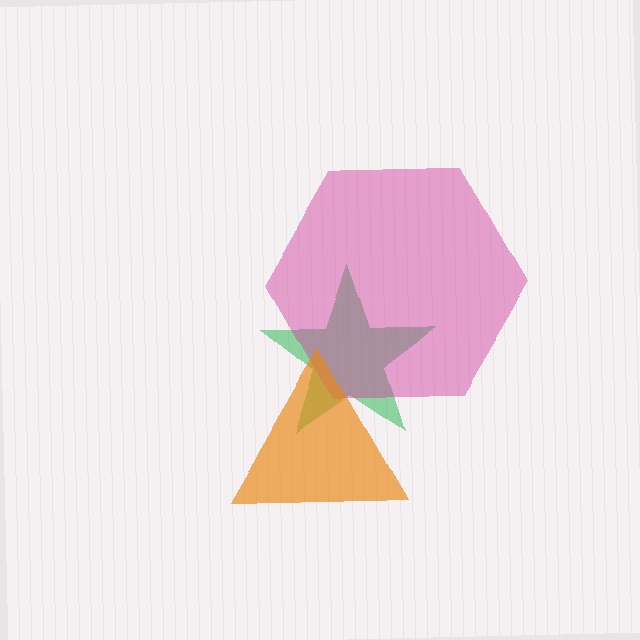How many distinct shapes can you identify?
There are 3 distinct shapes: a green star, a magenta hexagon, an orange triangle.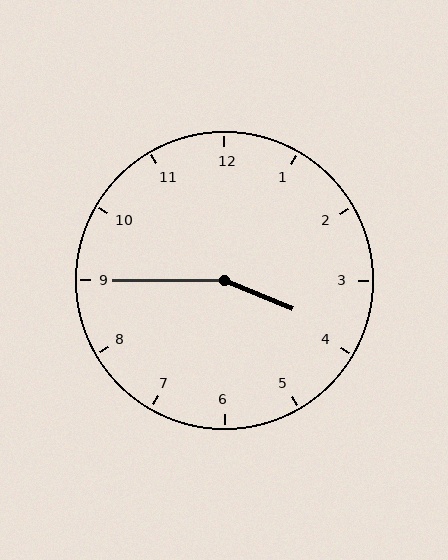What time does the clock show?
3:45.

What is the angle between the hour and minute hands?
Approximately 158 degrees.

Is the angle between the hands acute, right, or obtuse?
It is obtuse.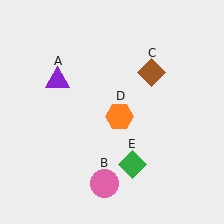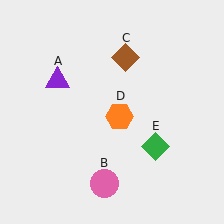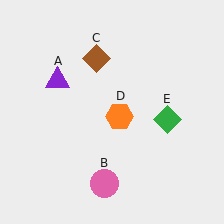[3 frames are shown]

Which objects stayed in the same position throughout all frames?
Purple triangle (object A) and pink circle (object B) and orange hexagon (object D) remained stationary.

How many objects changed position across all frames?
2 objects changed position: brown diamond (object C), green diamond (object E).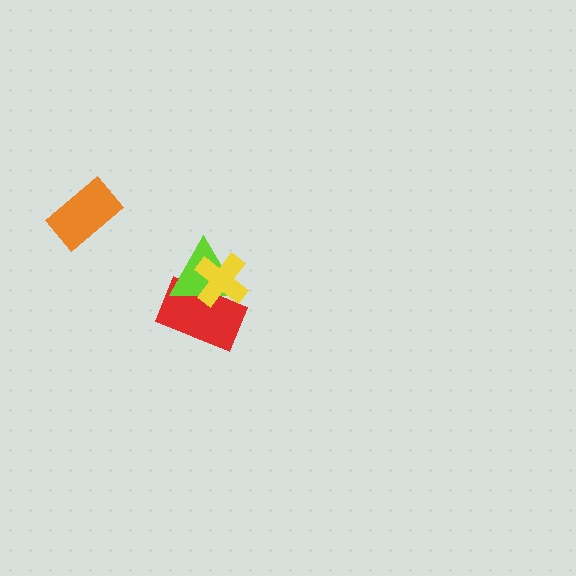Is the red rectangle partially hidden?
Yes, it is partially covered by another shape.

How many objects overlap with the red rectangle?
2 objects overlap with the red rectangle.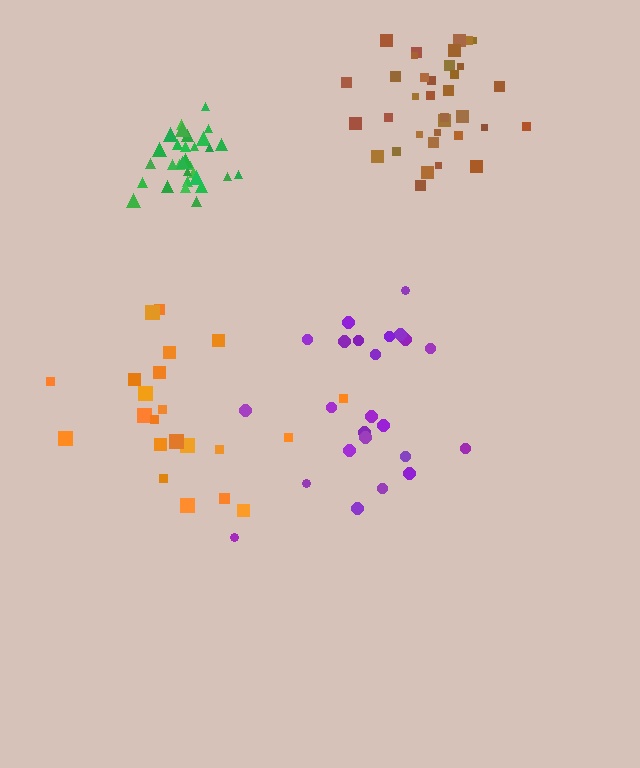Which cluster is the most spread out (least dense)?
Purple.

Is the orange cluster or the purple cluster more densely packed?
Orange.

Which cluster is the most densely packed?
Green.